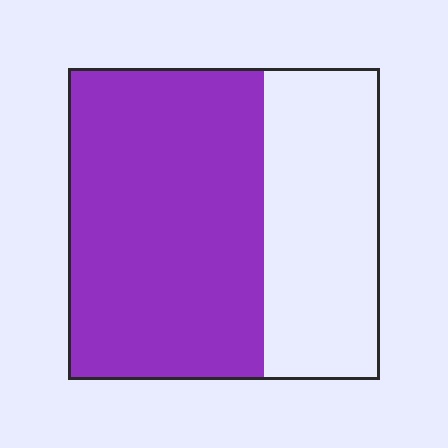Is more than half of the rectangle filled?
Yes.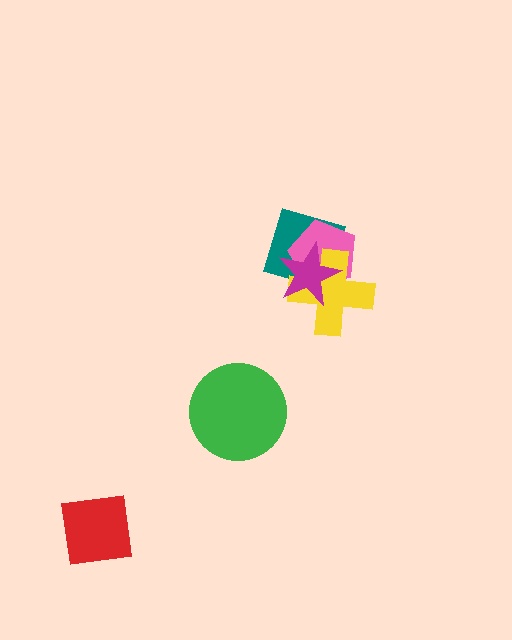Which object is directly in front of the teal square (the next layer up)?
The pink pentagon is directly in front of the teal square.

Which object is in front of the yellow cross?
The magenta star is in front of the yellow cross.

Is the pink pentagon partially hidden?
Yes, it is partially covered by another shape.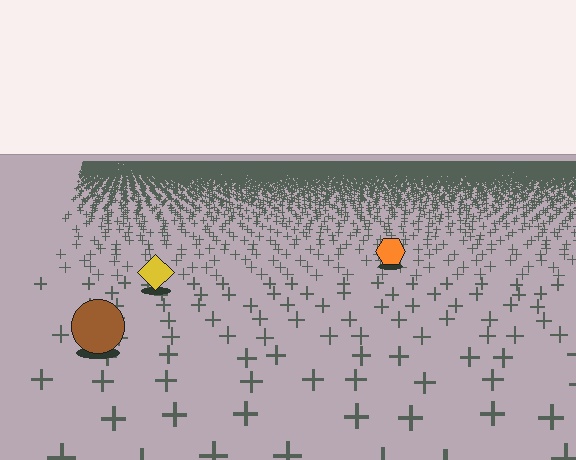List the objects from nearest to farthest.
From nearest to farthest: the brown circle, the yellow diamond, the orange hexagon.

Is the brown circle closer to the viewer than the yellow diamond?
Yes. The brown circle is closer — you can tell from the texture gradient: the ground texture is coarser near it.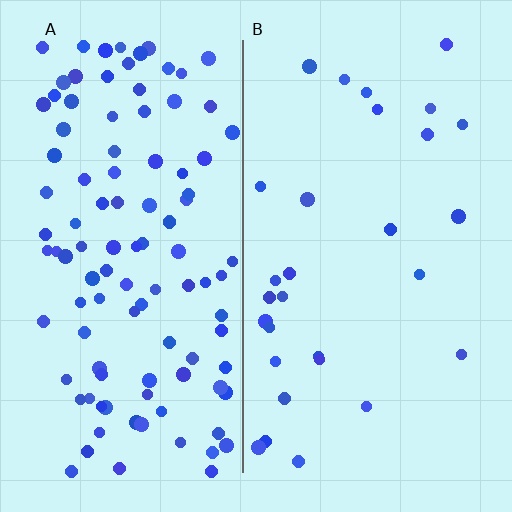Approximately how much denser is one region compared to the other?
Approximately 3.7× — region A over region B.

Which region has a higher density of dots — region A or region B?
A (the left).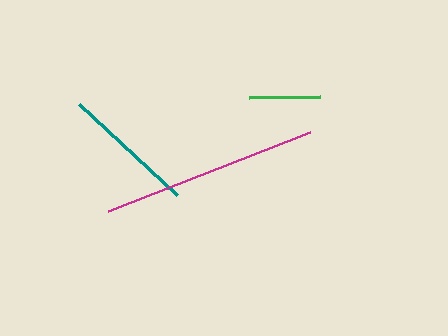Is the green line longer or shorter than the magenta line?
The magenta line is longer than the green line.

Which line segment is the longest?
The magenta line is the longest at approximately 217 pixels.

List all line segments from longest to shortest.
From longest to shortest: magenta, teal, green.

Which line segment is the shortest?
The green line is the shortest at approximately 71 pixels.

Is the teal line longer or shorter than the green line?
The teal line is longer than the green line.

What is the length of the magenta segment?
The magenta segment is approximately 217 pixels long.